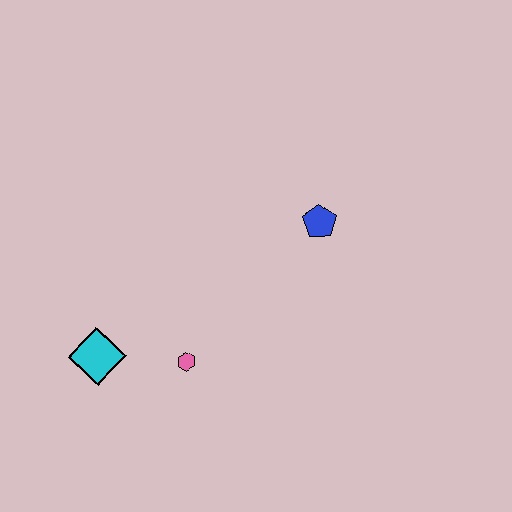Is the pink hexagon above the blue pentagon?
No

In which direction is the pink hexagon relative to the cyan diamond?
The pink hexagon is to the right of the cyan diamond.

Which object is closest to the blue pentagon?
The pink hexagon is closest to the blue pentagon.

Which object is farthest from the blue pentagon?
The cyan diamond is farthest from the blue pentagon.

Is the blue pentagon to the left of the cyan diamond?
No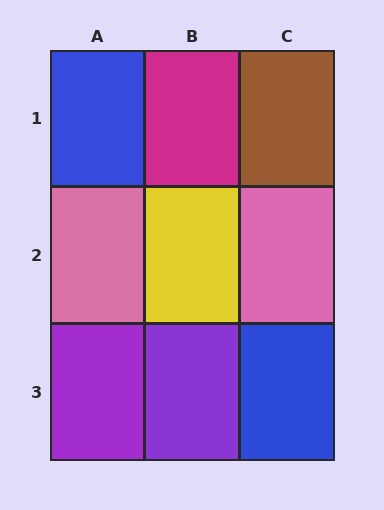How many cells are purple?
2 cells are purple.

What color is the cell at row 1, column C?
Brown.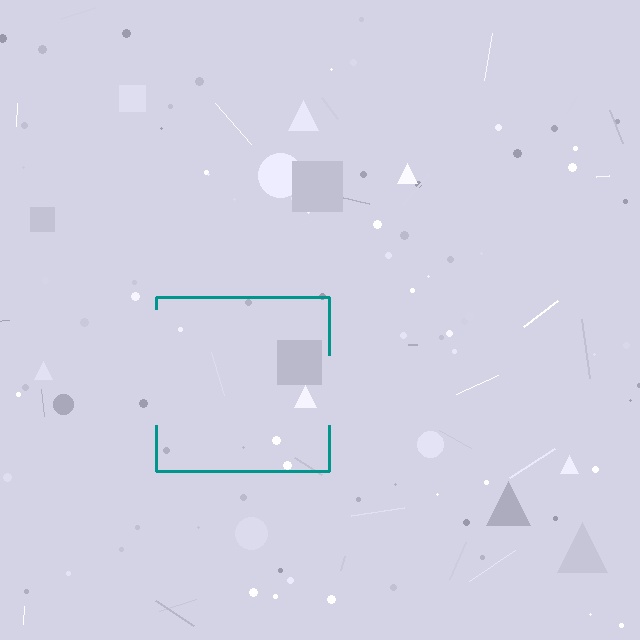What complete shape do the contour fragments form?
The contour fragments form a square.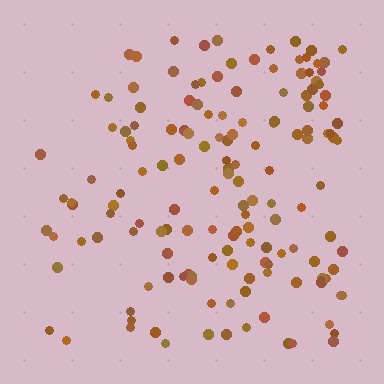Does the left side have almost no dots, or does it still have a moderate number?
Still a moderate number, just noticeably fewer than the right.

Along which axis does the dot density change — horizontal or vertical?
Horizontal.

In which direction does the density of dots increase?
From left to right, with the right side densest.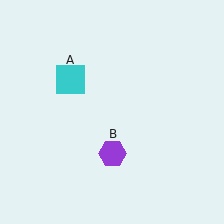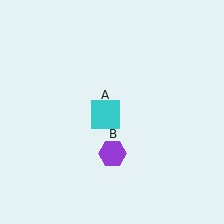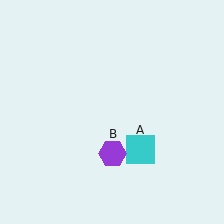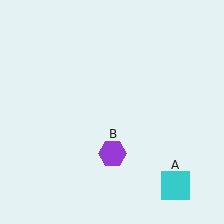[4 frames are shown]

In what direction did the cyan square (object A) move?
The cyan square (object A) moved down and to the right.